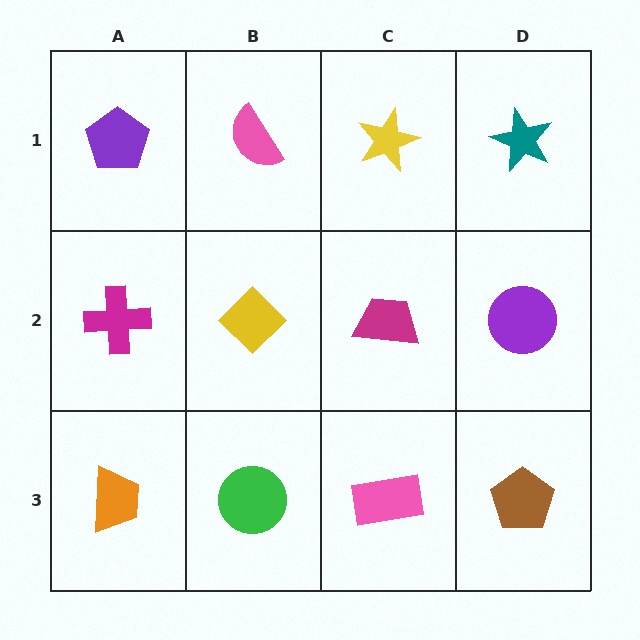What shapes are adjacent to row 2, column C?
A yellow star (row 1, column C), a pink rectangle (row 3, column C), a yellow diamond (row 2, column B), a purple circle (row 2, column D).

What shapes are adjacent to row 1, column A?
A magenta cross (row 2, column A), a pink semicircle (row 1, column B).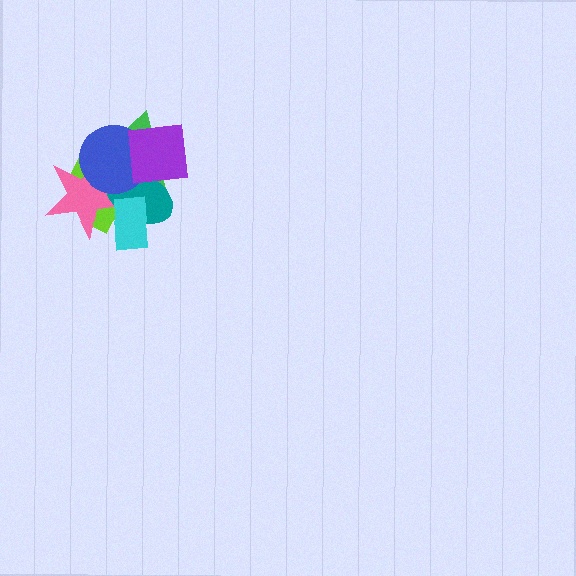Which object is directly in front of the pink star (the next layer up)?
The teal ellipse is directly in front of the pink star.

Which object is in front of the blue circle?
The purple square is in front of the blue circle.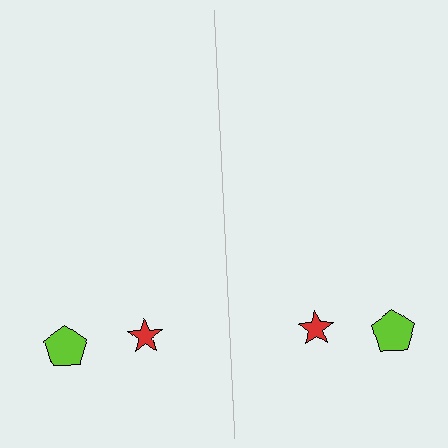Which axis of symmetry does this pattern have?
The pattern has a vertical axis of symmetry running through the center of the image.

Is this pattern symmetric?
Yes, this pattern has bilateral (reflection) symmetry.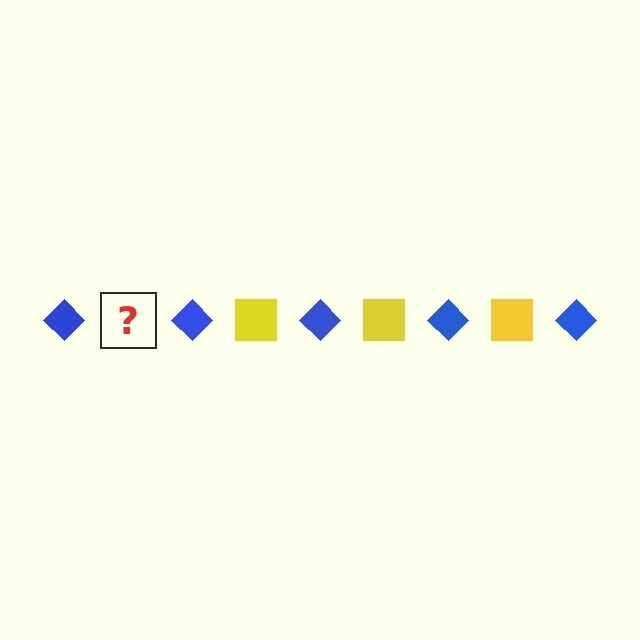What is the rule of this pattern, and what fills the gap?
The rule is that the pattern alternates between blue diamond and yellow square. The gap should be filled with a yellow square.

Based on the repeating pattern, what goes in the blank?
The blank should be a yellow square.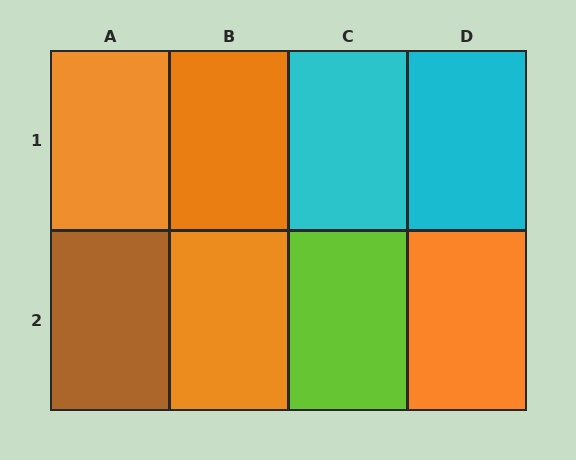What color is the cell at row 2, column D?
Orange.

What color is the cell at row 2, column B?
Orange.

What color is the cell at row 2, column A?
Brown.